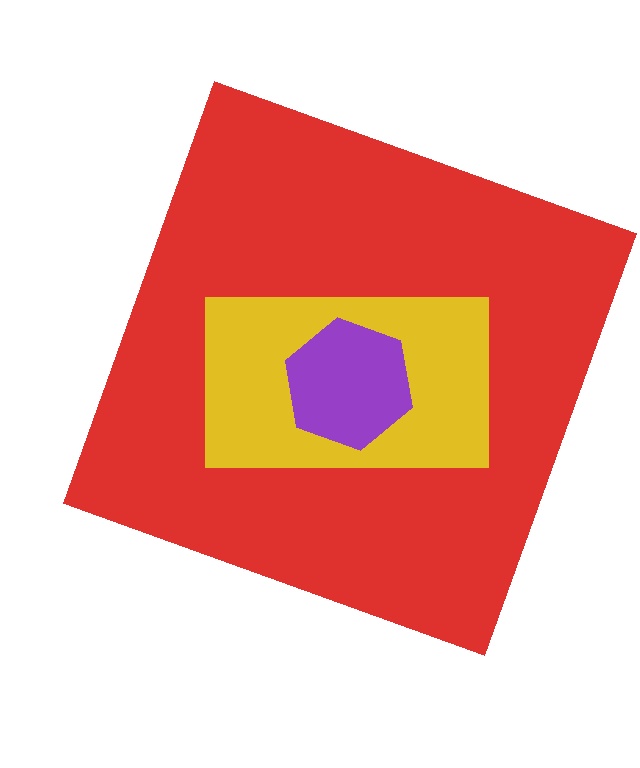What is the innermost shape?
The purple hexagon.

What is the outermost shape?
The red square.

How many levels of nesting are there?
3.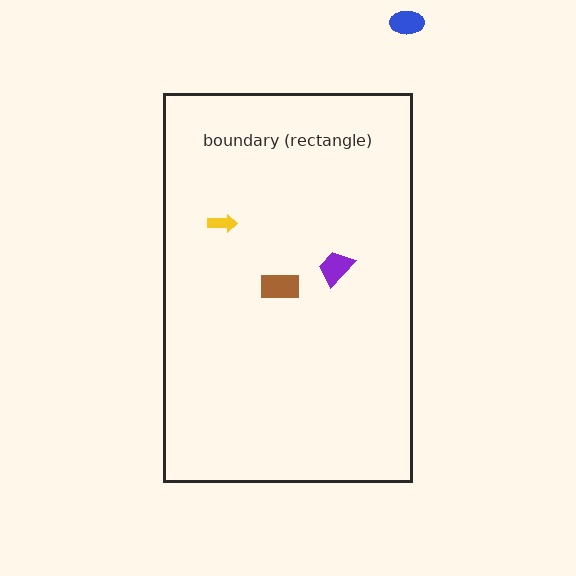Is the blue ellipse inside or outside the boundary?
Outside.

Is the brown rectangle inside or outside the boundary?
Inside.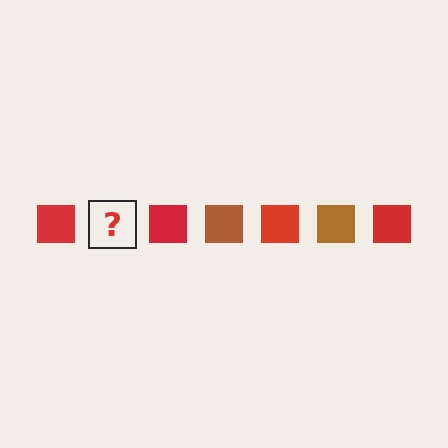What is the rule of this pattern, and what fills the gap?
The rule is that the pattern cycles through red, brown squares. The gap should be filled with a brown square.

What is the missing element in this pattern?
The missing element is a brown square.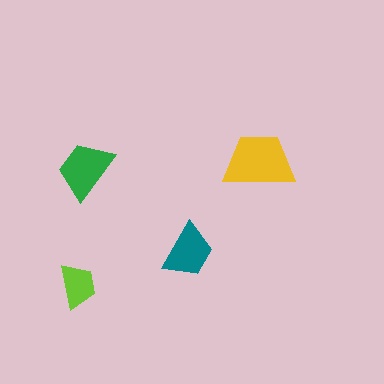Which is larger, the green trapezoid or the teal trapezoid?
The green one.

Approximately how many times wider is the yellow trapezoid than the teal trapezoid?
About 1.5 times wider.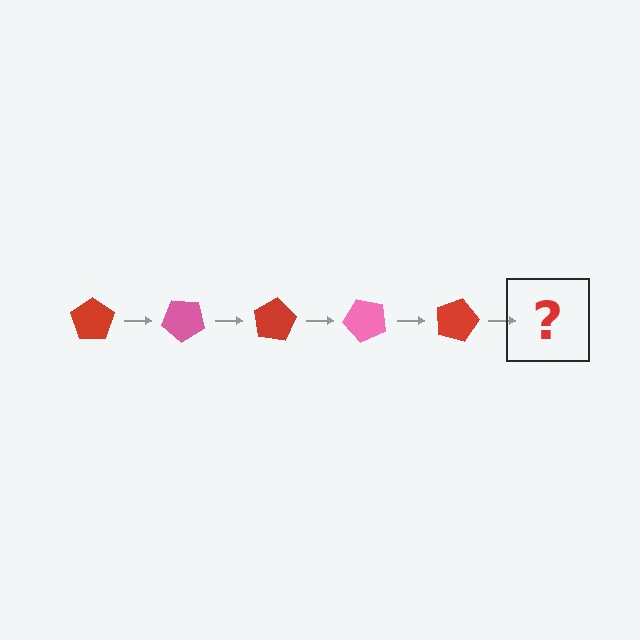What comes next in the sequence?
The next element should be a pink pentagon, rotated 200 degrees from the start.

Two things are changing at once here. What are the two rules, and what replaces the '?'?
The two rules are that it rotates 40 degrees each step and the color cycles through red and pink. The '?' should be a pink pentagon, rotated 200 degrees from the start.